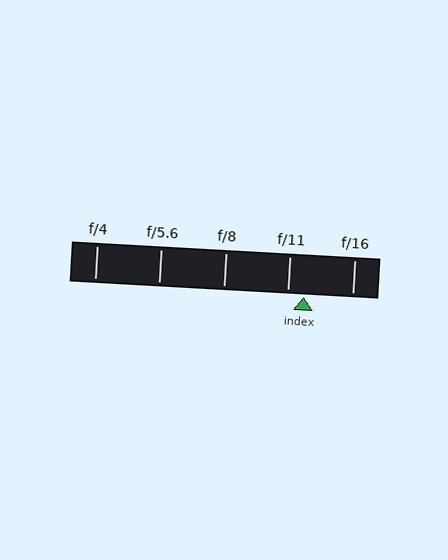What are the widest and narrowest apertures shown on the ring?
The widest aperture shown is f/4 and the narrowest is f/16.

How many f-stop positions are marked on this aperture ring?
There are 5 f-stop positions marked.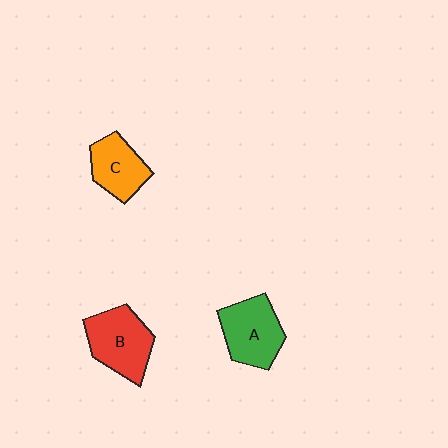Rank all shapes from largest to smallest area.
From largest to smallest: B (red), A (green), C (orange).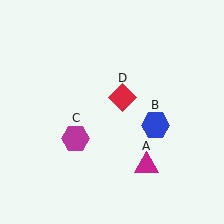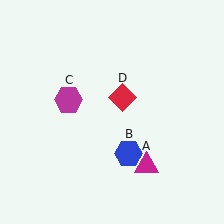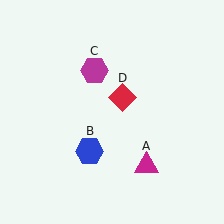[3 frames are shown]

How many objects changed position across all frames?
2 objects changed position: blue hexagon (object B), magenta hexagon (object C).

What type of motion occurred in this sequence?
The blue hexagon (object B), magenta hexagon (object C) rotated clockwise around the center of the scene.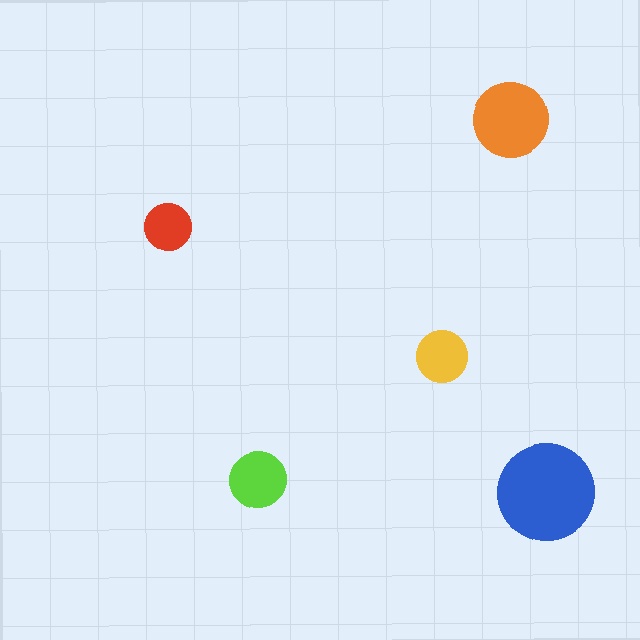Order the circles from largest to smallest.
the blue one, the orange one, the lime one, the yellow one, the red one.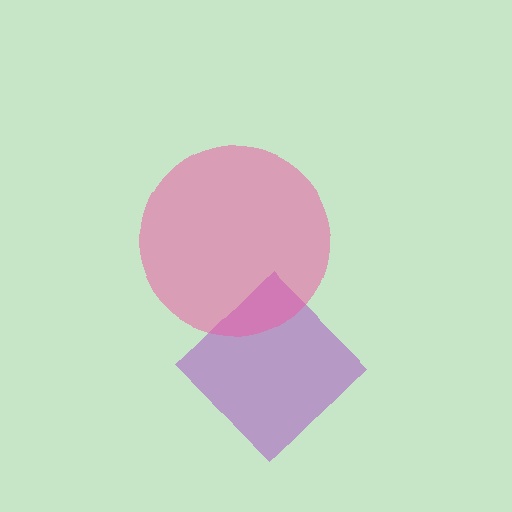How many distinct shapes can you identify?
There are 2 distinct shapes: a purple diamond, a pink circle.